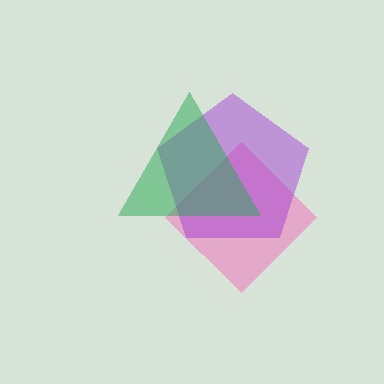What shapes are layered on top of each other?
The layered shapes are: a pink diamond, a purple pentagon, a green triangle.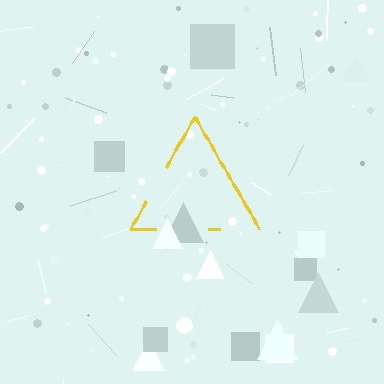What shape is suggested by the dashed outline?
The dashed outline suggests a triangle.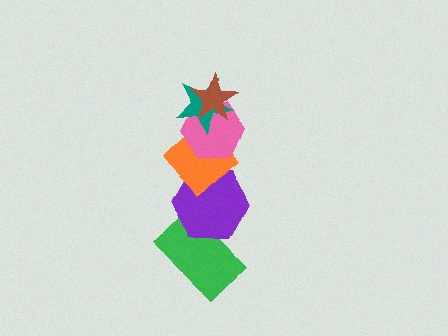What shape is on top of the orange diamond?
The pink hexagon is on top of the orange diamond.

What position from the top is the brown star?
The brown star is 1st from the top.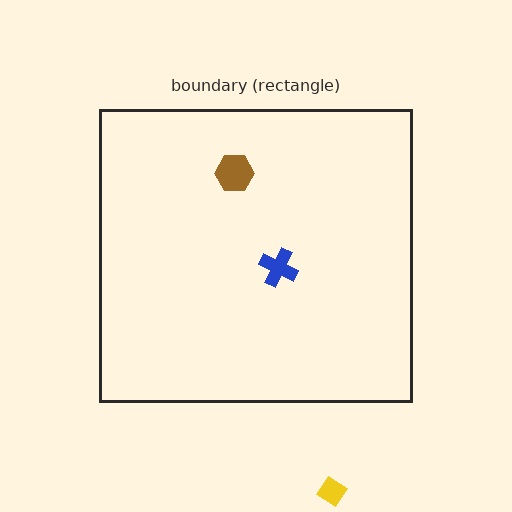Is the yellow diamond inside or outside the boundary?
Outside.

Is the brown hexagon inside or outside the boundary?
Inside.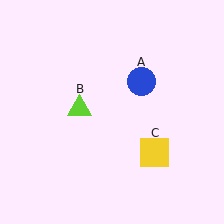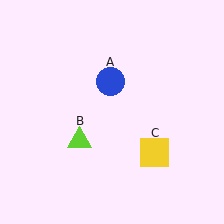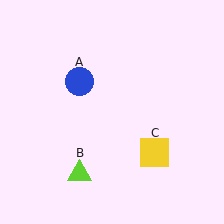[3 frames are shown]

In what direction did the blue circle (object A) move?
The blue circle (object A) moved left.